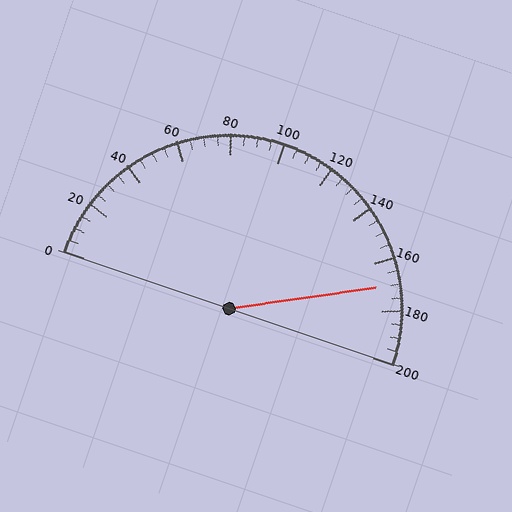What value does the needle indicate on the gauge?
The needle indicates approximately 170.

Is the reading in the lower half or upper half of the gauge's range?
The reading is in the upper half of the range (0 to 200).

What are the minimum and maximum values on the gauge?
The gauge ranges from 0 to 200.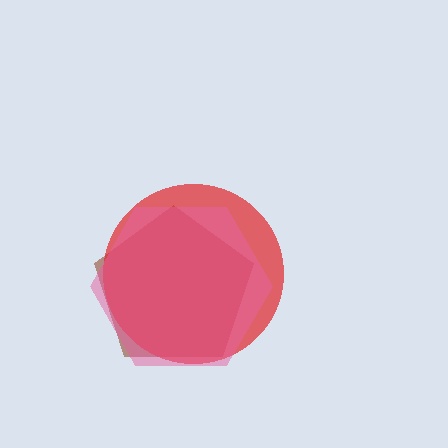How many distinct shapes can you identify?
There are 3 distinct shapes: a brown pentagon, a red circle, a pink hexagon.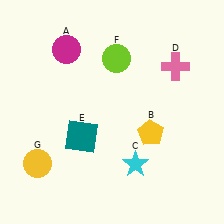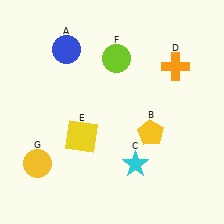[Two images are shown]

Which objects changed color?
A changed from magenta to blue. D changed from pink to orange. E changed from teal to yellow.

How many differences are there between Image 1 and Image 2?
There are 3 differences between the two images.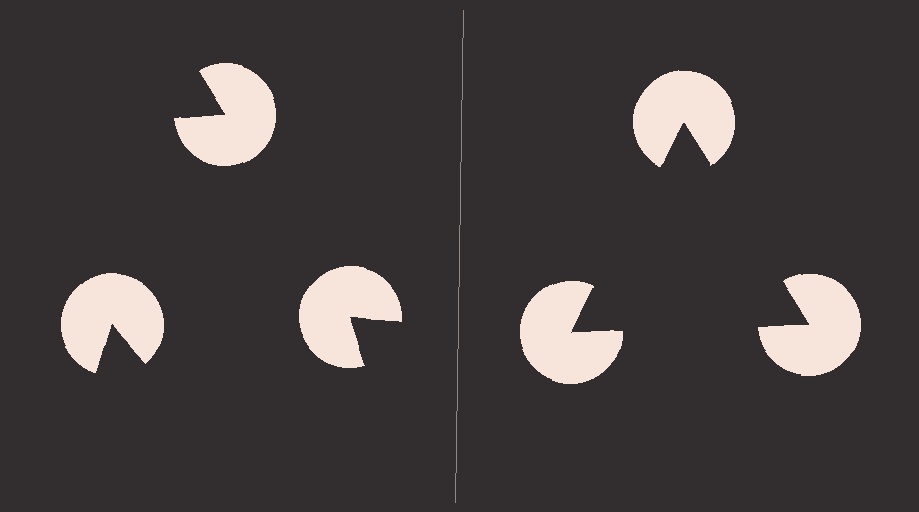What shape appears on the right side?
An illusory triangle.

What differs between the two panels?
The pac-man discs are positioned identically on both sides; only the wedge orientations differ. On the right they align to a triangle; on the left they are misaligned.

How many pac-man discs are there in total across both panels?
6 — 3 on each side.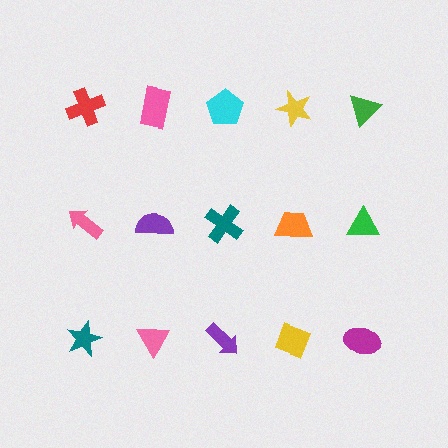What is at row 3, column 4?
A yellow diamond.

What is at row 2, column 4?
An orange trapezoid.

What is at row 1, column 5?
A green triangle.